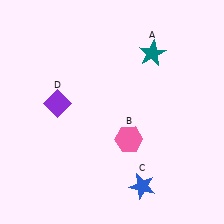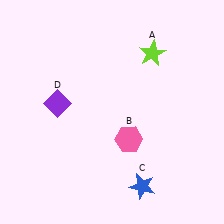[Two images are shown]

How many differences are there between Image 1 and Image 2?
There is 1 difference between the two images.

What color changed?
The star (A) changed from teal in Image 1 to lime in Image 2.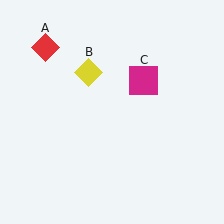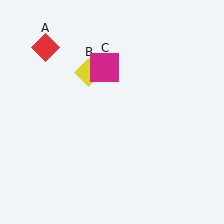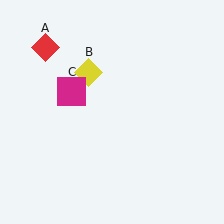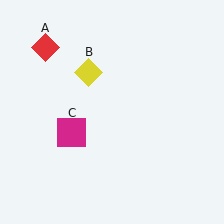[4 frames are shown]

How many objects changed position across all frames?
1 object changed position: magenta square (object C).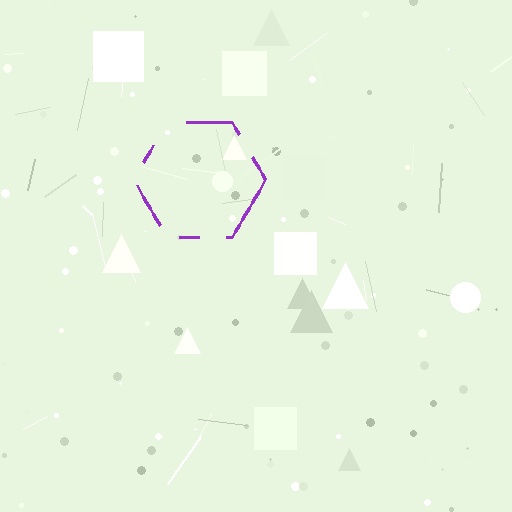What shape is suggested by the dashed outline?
The dashed outline suggests a hexagon.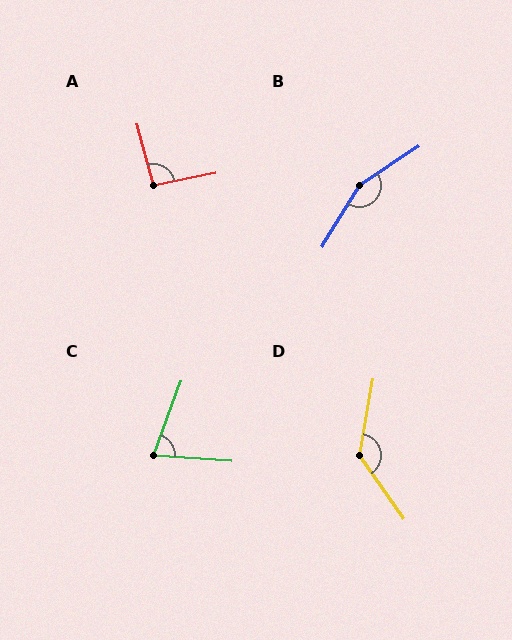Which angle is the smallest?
C, at approximately 74 degrees.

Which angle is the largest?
B, at approximately 155 degrees.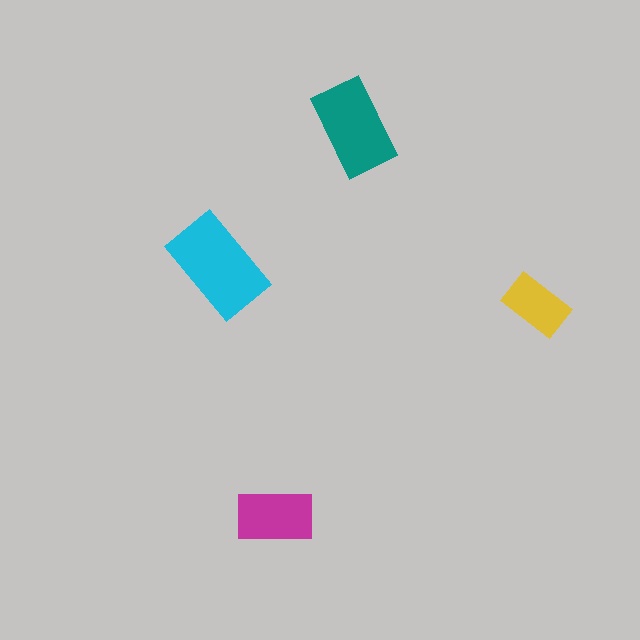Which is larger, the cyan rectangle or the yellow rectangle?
The cyan one.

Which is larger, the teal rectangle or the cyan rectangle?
The cyan one.